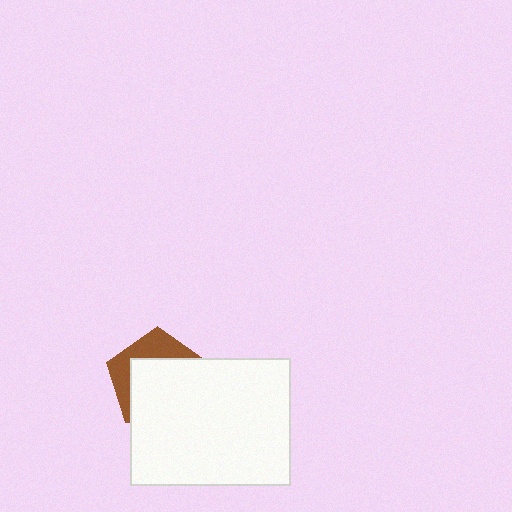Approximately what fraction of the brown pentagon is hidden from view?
Roughly 66% of the brown pentagon is hidden behind the white rectangle.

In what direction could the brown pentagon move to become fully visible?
The brown pentagon could move toward the upper-left. That would shift it out from behind the white rectangle entirely.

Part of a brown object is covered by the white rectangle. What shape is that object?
It is a pentagon.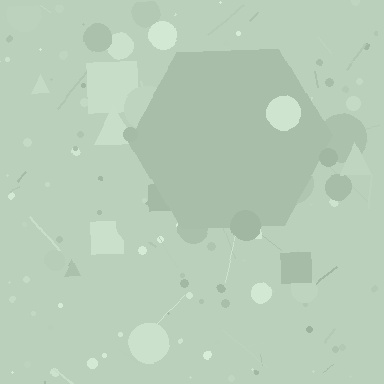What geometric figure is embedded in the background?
A hexagon is embedded in the background.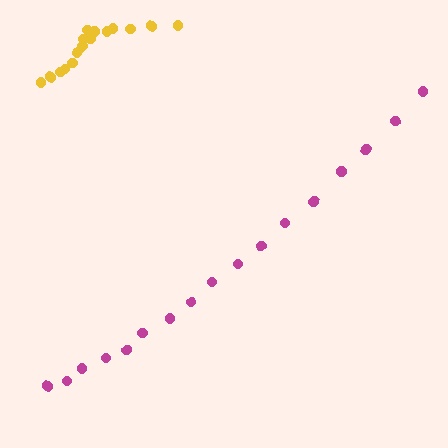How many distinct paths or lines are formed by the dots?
There are 2 distinct paths.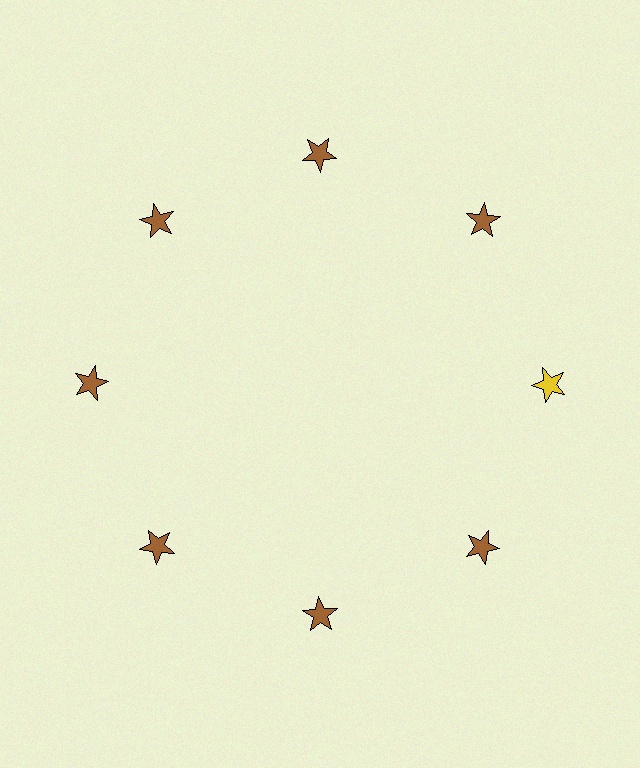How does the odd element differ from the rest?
It has a different color: yellow instead of brown.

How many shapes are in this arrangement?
There are 8 shapes arranged in a ring pattern.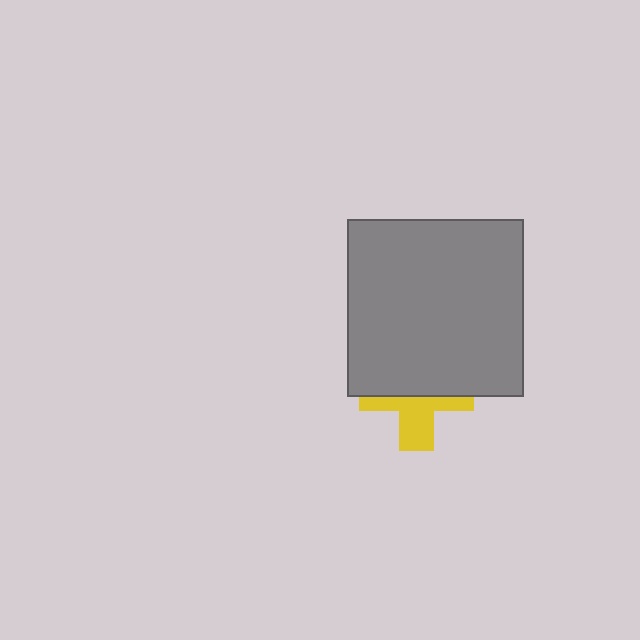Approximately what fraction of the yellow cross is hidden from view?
Roughly 57% of the yellow cross is hidden behind the gray square.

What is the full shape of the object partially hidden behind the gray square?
The partially hidden object is a yellow cross.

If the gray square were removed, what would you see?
You would see the complete yellow cross.